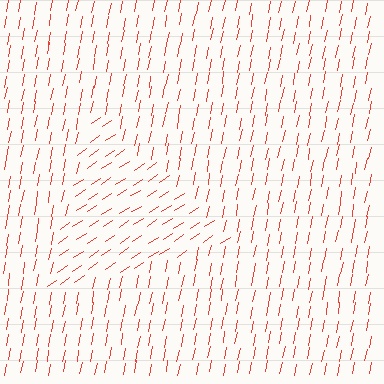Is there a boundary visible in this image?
Yes, there is a texture boundary formed by a change in line orientation.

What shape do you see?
I see a triangle.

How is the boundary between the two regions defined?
The boundary is defined purely by a change in line orientation (approximately 45 degrees difference). All lines are the same color and thickness.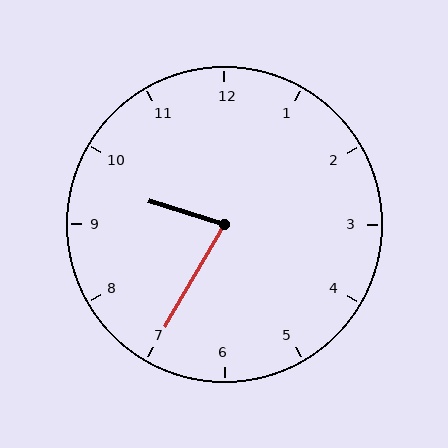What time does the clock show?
9:35.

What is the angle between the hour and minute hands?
Approximately 78 degrees.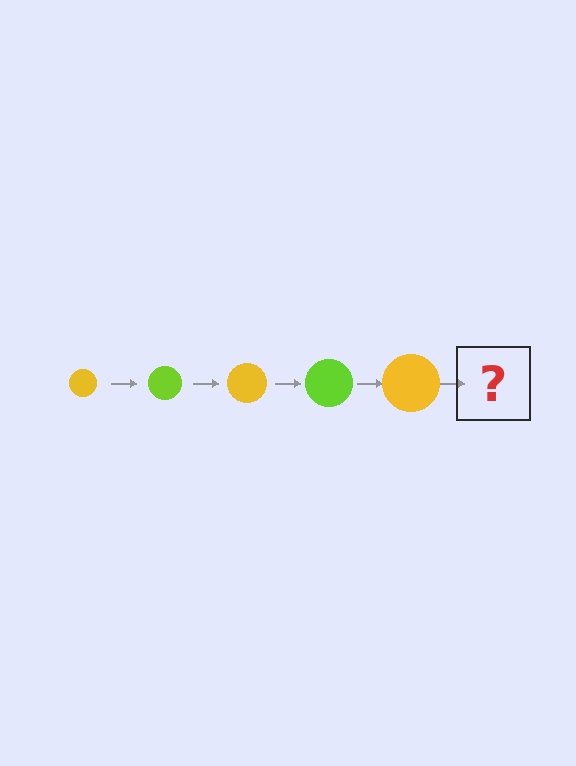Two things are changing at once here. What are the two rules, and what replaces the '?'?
The two rules are that the circle grows larger each step and the color cycles through yellow and lime. The '?' should be a lime circle, larger than the previous one.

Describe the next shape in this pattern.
It should be a lime circle, larger than the previous one.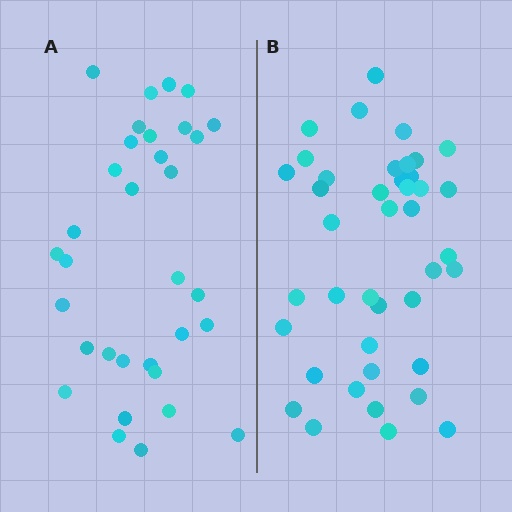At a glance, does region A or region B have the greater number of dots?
Region B (the right region) has more dots.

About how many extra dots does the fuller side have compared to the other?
Region B has roughly 8 or so more dots than region A.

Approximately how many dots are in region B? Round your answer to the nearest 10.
About 40 dots. (The exact count is 41, which rounds to 40.)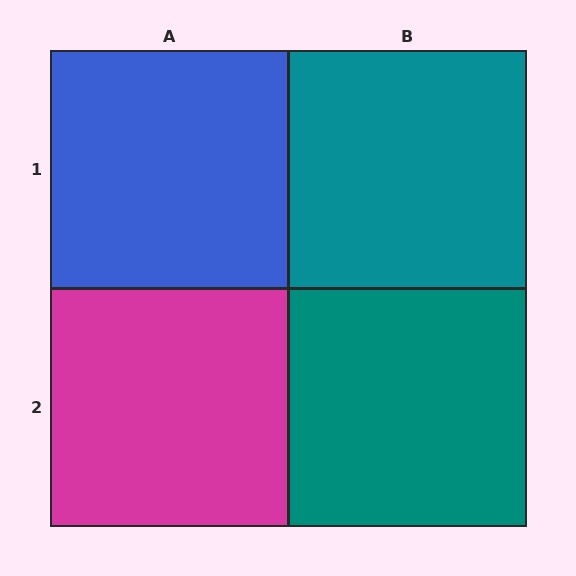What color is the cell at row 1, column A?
Blue.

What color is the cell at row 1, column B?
Teal.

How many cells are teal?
2 cells are teal.